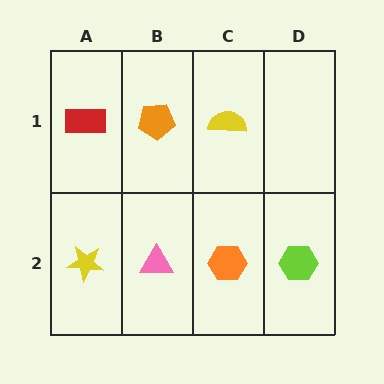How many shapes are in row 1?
3 shapes.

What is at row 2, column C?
An orange hexagon.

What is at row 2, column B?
A pink triangle.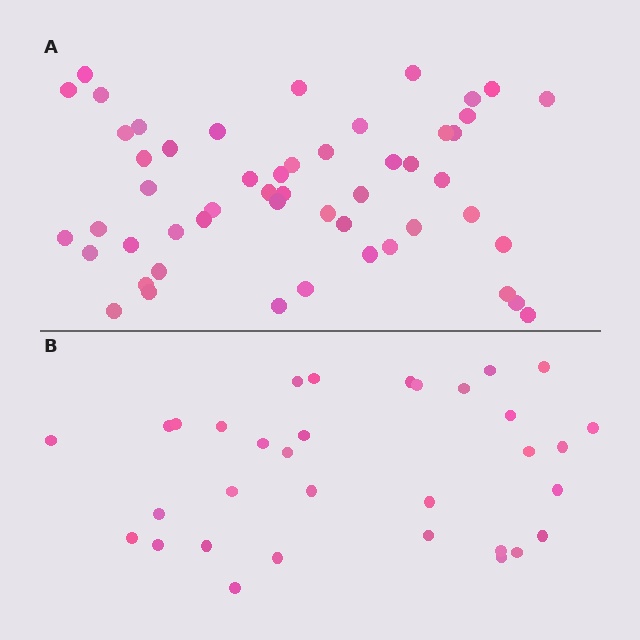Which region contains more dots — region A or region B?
Region A (the top region) has more dots.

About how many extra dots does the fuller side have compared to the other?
Region A has approximately 20 more dots than region B.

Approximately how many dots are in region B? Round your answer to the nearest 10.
About 30 dots. (The exact count is 33, which rounds to 30.)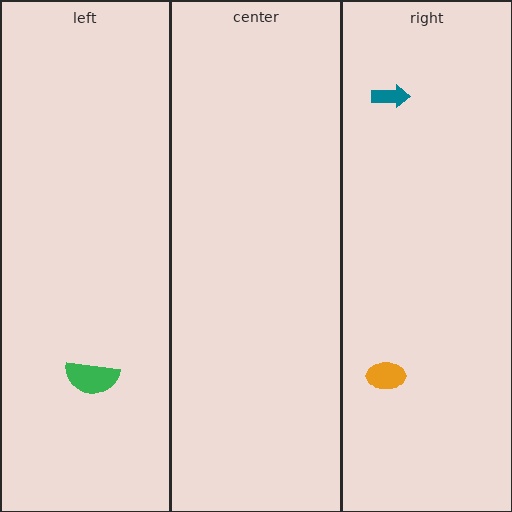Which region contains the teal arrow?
The right region.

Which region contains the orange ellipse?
The right region.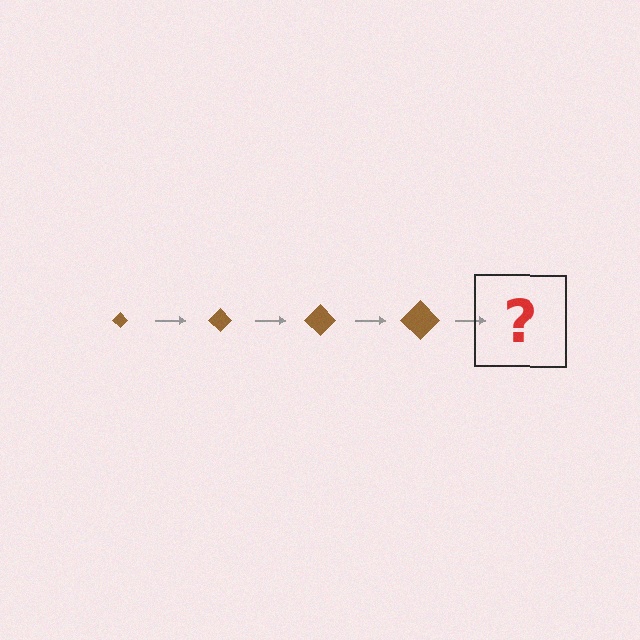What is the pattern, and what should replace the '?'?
The pattern is that the diamond gets progressively larger each step. The '?' should be a brown diamond, larger than the previous one.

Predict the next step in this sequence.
The next step is a brown diamond, larger than the previous one.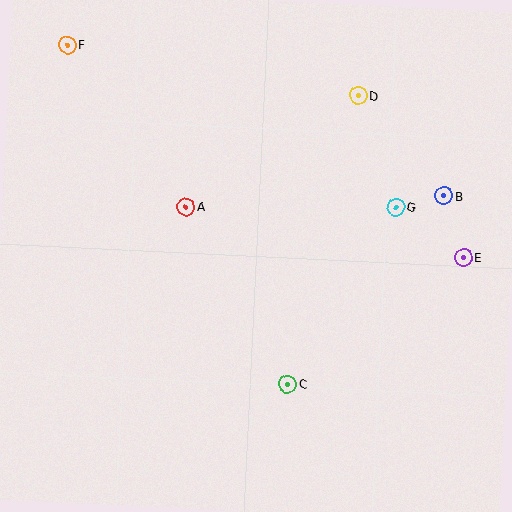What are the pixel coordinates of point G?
Point G is at (396, 207).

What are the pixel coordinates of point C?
Point C is at (287, 384).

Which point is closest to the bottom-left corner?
Point C is closest to the bottom-left corner.